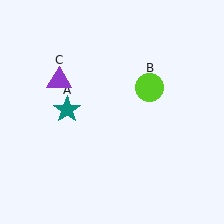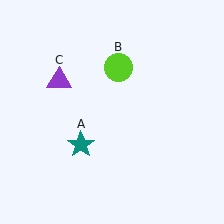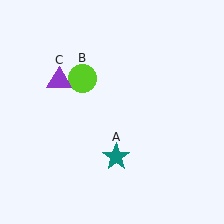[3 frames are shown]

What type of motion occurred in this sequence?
The teal star (object A), lime circle (object B) rotated counterclockwise around the center of the scene.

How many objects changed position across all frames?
2 objects changed position: teal star (object A), lime circle (object B).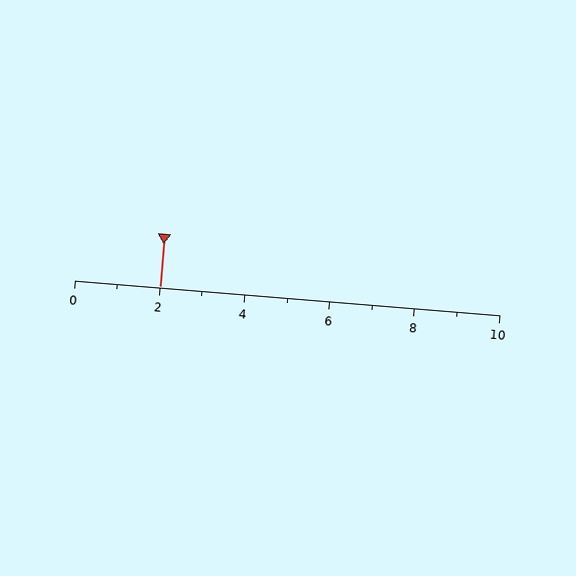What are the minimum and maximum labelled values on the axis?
The axis runs from 0 to 10.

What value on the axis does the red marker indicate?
The marker indicates approximately 2.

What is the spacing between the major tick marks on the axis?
The major ticks are spaced 2 apart.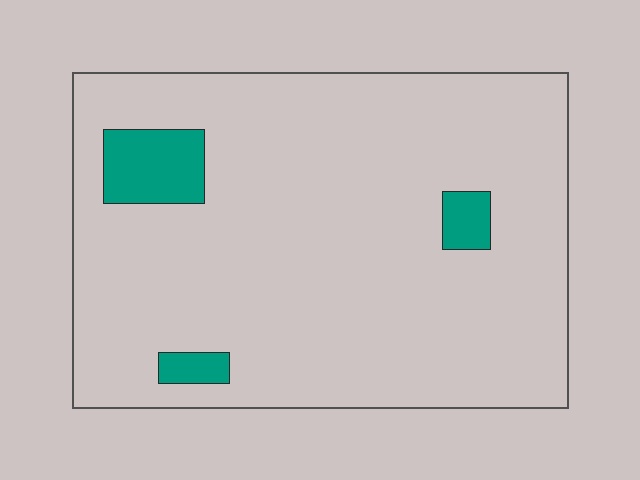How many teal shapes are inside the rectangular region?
3.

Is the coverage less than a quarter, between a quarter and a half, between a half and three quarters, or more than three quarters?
Less than a quarter.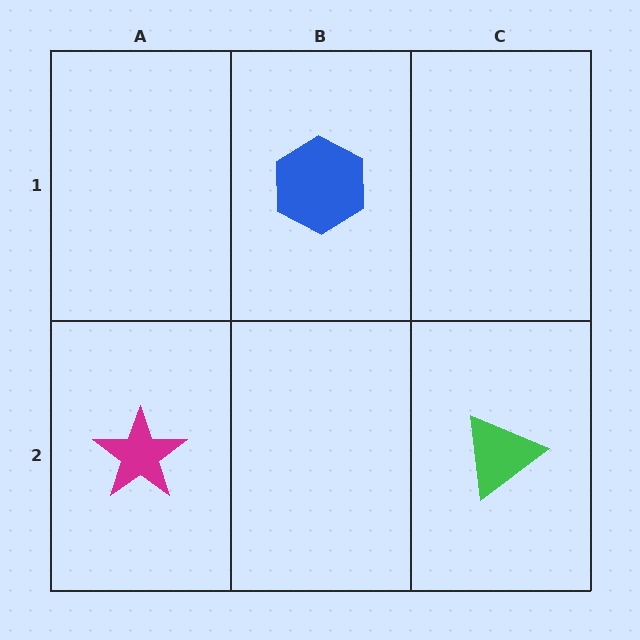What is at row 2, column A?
A magenta star.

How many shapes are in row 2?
2 shapes.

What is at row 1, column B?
A blue hexagon.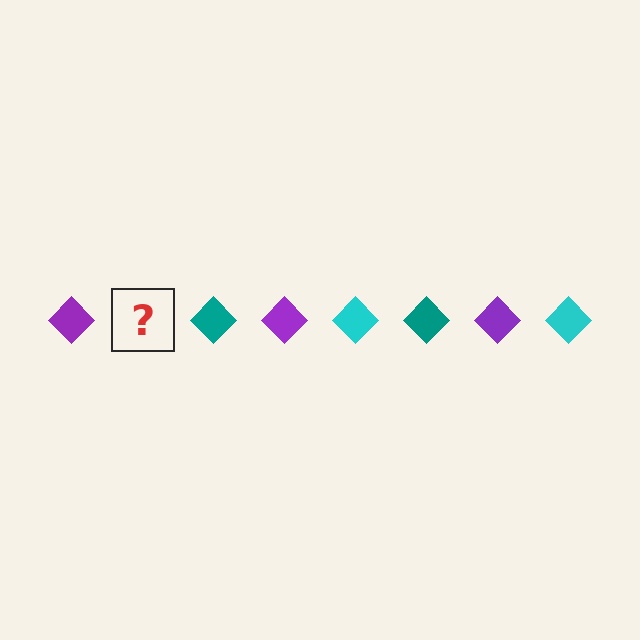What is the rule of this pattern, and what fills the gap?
The rule is that the pattern cycles through purple, cyan, teal diamonds. The gap should be filled with a cyan diamond.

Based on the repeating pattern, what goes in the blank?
The blank should be a cyan diamond.